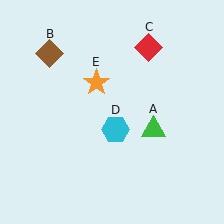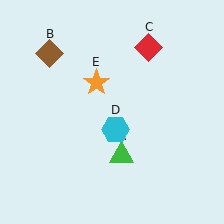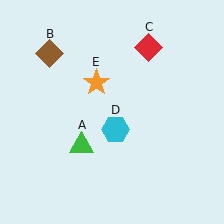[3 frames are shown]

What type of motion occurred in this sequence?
The green triangle (object A) rotated clockwise around the center of the scene.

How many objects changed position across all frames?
1 object changed position: green triangle (object A).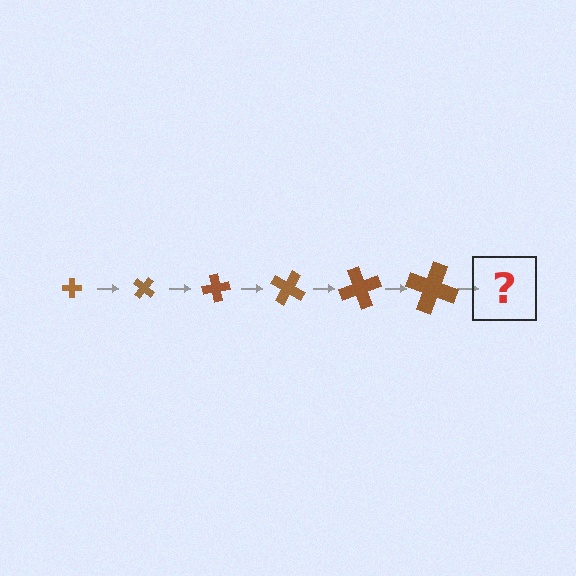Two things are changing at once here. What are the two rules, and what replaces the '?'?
The two rules are that the cross grows larger each step and it rotates 40 degrees each step. The '?' should be a cross, larger than the previous one and rotated 240 degrees from the start.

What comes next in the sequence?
The next element should be a cross, larger than the previous one and rotated 240 degrees from the start.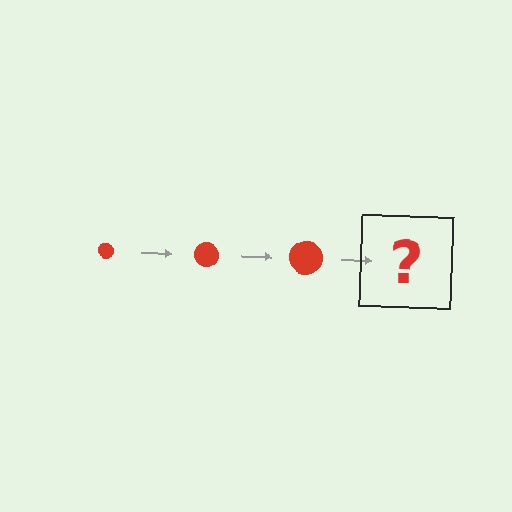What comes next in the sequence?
The next element should be a red circle, larger than the previous one.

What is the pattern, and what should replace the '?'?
The pattern is that the circle gets progressively larger each step. The '?' should be a red circle, larger than the previous one.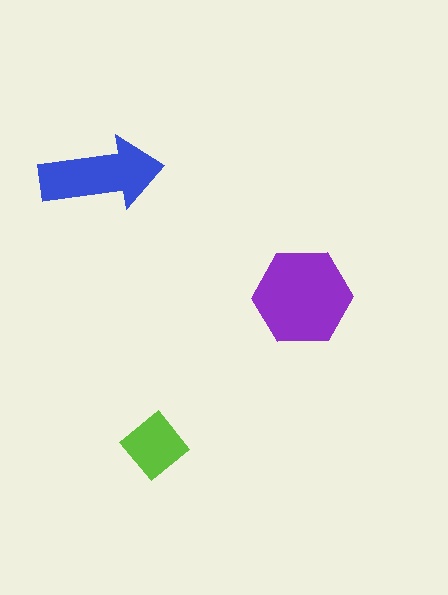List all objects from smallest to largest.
The lime diamond, the blue arrow, the purple hexagon.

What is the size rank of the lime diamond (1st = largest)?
3rd.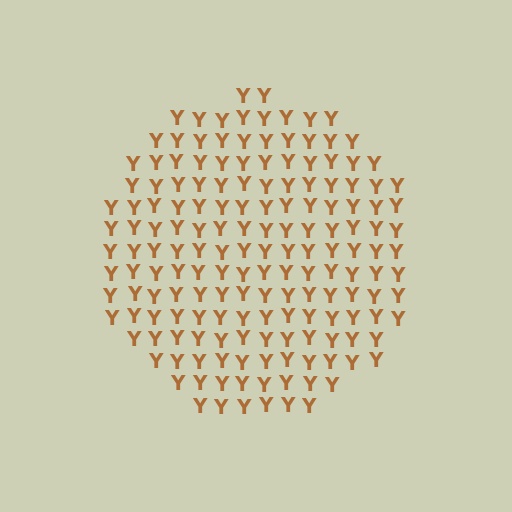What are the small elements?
The small elements are letter Y's.